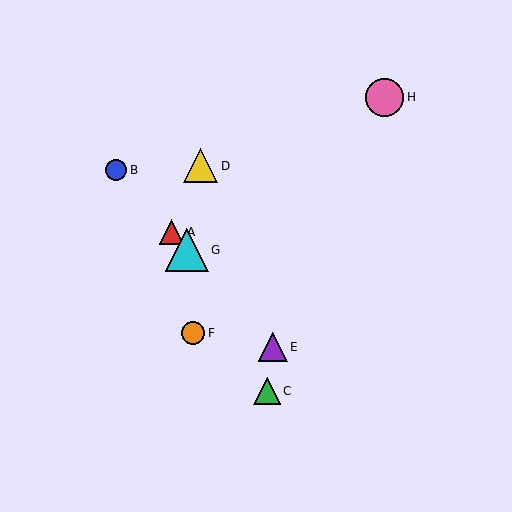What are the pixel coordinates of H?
Object H is at (384, 97).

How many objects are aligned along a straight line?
4 objects (A, B, E, G) are aligned along a straight line.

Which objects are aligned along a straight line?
Objects A, B, E, G are aligned along a straight line.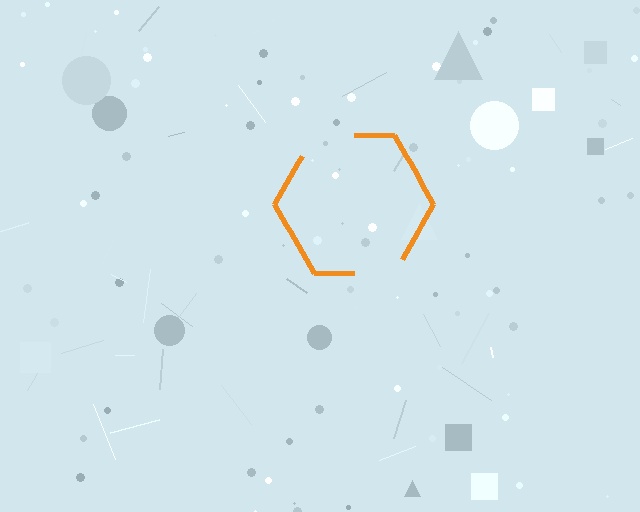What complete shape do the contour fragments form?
The contour fragments form a hexagon.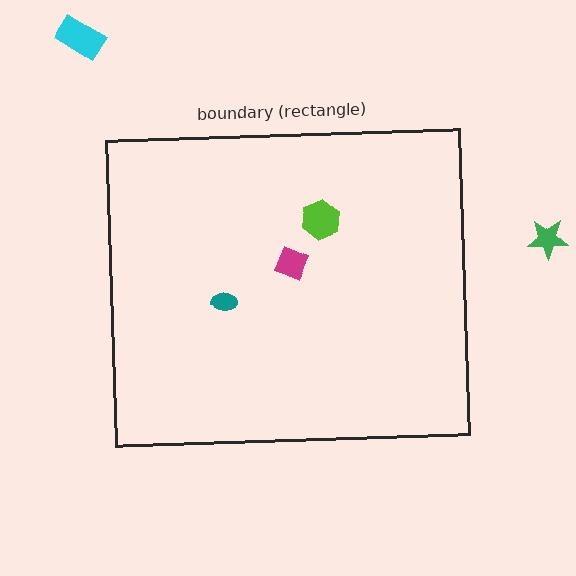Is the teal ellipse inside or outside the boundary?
Inside.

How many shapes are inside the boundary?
3 inside, 2 outside.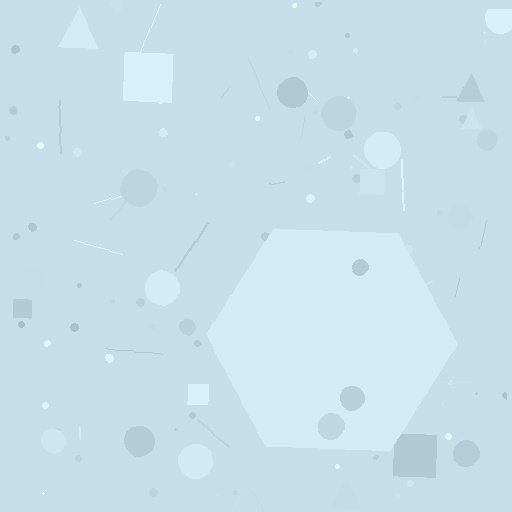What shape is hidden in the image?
A hexagon is hidden in the image.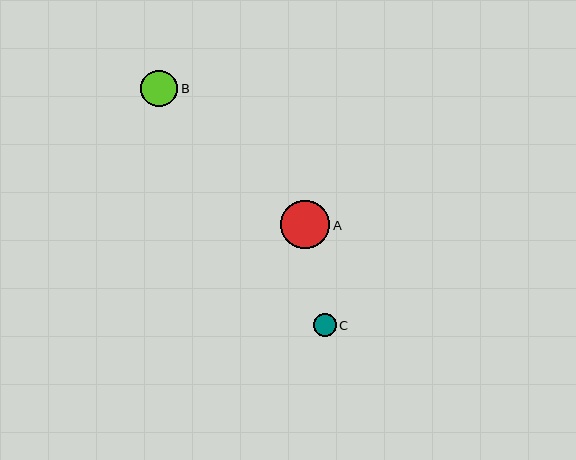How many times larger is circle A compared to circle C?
Circle A is approximately 2.2 times the size of circle C.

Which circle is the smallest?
Circle C is the smallest with a size of approximately 23 pixels.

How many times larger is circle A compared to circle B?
Circle A is approximately 1.3 times the size of circle B.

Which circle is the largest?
Circle A is the largest with a size of approximately 49 pixels.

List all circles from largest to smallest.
From largest to smallest: A, B, C.